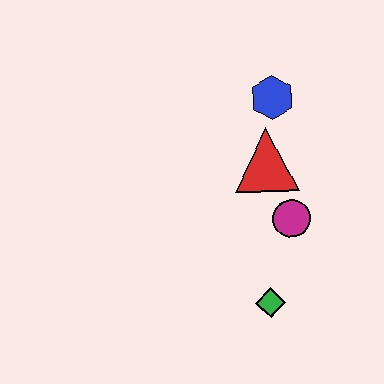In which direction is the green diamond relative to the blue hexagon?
The green diamond is below the blue hexagon.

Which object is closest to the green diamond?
The magenta circle is closest to the green diamond.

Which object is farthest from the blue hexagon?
The green diamond is farthest from the blue hexagon.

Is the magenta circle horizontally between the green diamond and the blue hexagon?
No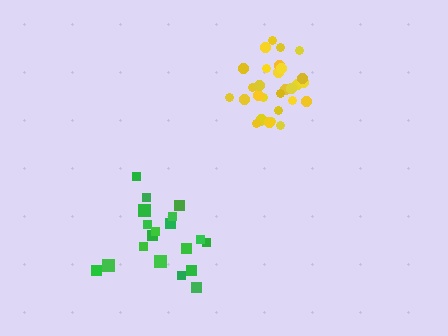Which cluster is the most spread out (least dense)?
Green.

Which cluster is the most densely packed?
Yellow.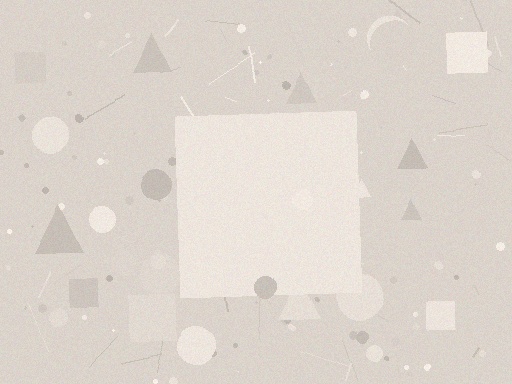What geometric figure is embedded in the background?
A square is embedded in the background.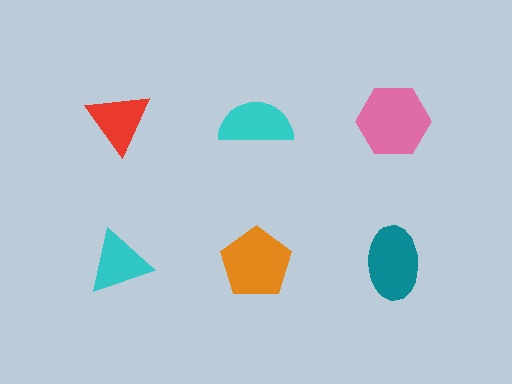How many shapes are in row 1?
3 shapes.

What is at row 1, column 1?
A red triangle.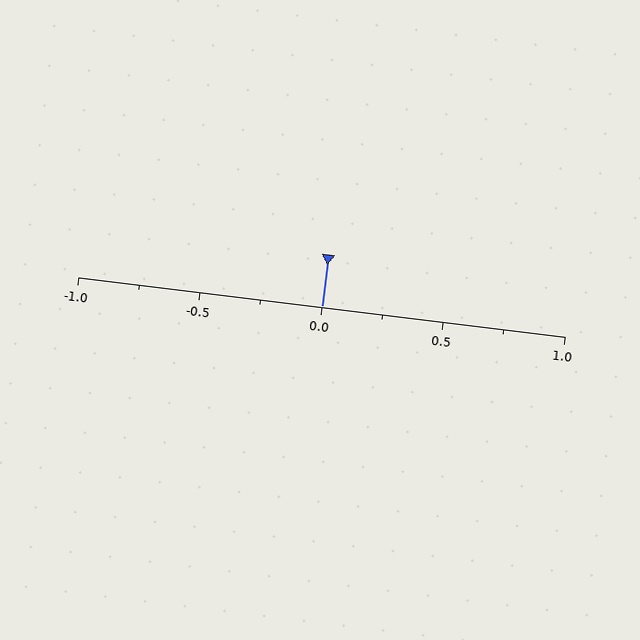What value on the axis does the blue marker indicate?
The marker indicates approximately 0.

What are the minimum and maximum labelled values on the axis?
The axis runs from -1.0 to 1.0.